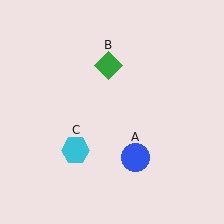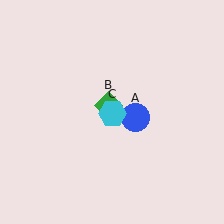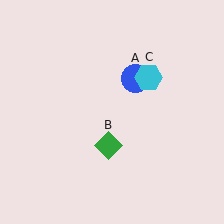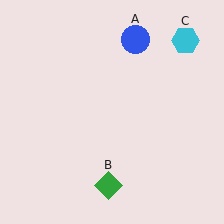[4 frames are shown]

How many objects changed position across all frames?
3 objects changed position: blue circle (object A), green diamond (object B), cyan hexagon (object C).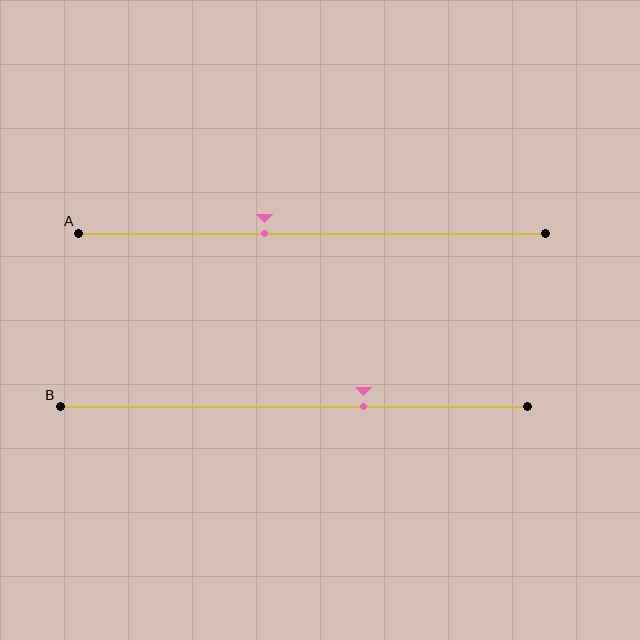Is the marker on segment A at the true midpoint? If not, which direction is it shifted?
No, the marker on segment A is shifted to the left by about 10% of the segment length.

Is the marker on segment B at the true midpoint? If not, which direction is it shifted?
No, the marker on segment B is shifted to the right by about 15% of the segment length.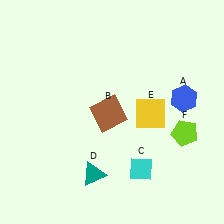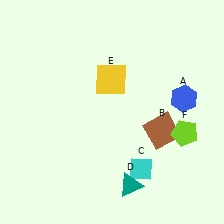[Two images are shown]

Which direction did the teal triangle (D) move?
The teal triangle (D) moved right.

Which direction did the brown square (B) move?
The brown square (B) moved right.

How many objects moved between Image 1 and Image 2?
3 objects moved between the two images.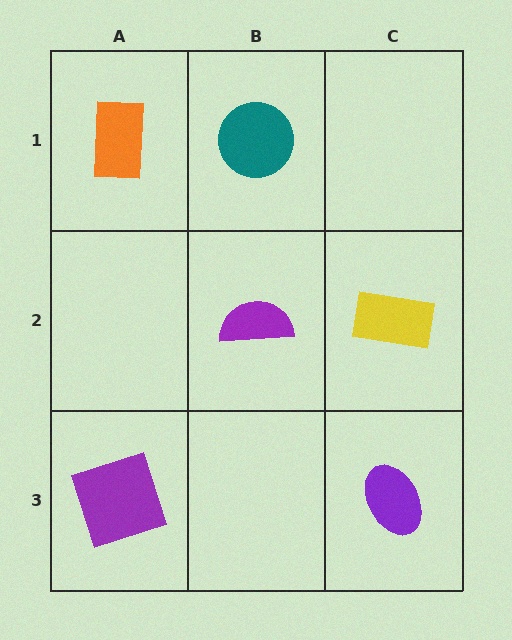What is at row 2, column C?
A yellow rectangle.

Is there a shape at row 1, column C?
No, that cell is empty.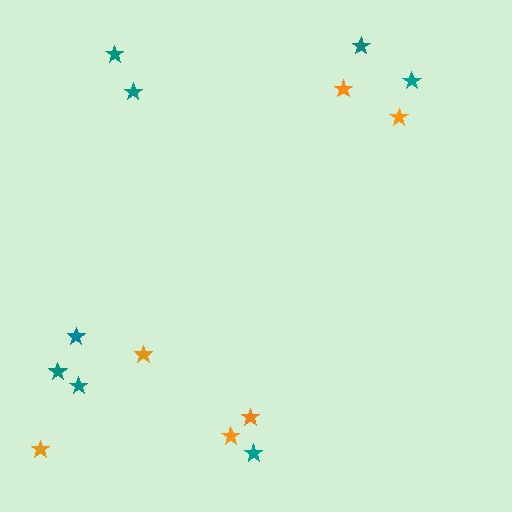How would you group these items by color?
There are 2 groups: one group of orange stars (6) and one group of teal stars (8).